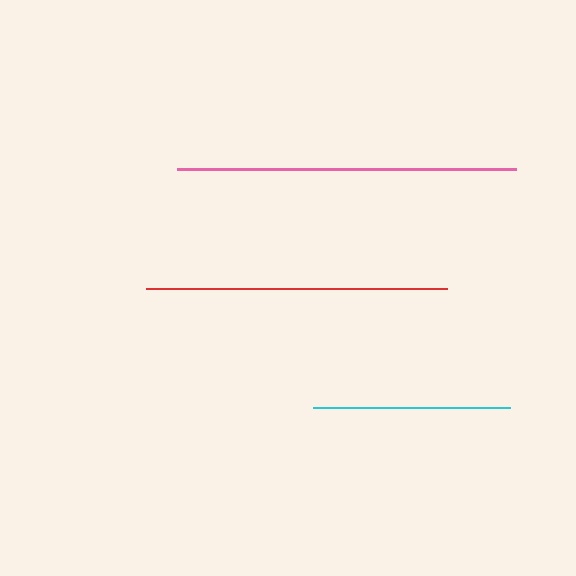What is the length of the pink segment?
The pink segment is approximately 340 pixels long.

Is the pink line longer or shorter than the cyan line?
The pink line is longer than the cyan line.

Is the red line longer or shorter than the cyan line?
The red line is longer than the cyan line.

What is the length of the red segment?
The red segment is approximately 300 pixels long.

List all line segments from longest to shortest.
From longest to shortest: pink, red, cyan.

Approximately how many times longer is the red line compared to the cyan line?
The red line is approximately 1.5 times the length of the cyan line.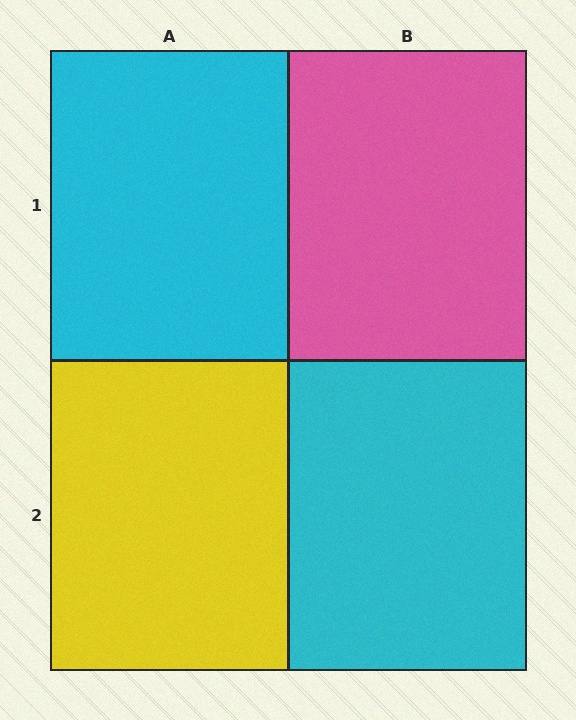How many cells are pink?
1 cell is pink.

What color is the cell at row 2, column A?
Yellow.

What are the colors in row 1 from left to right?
Cyan, pink.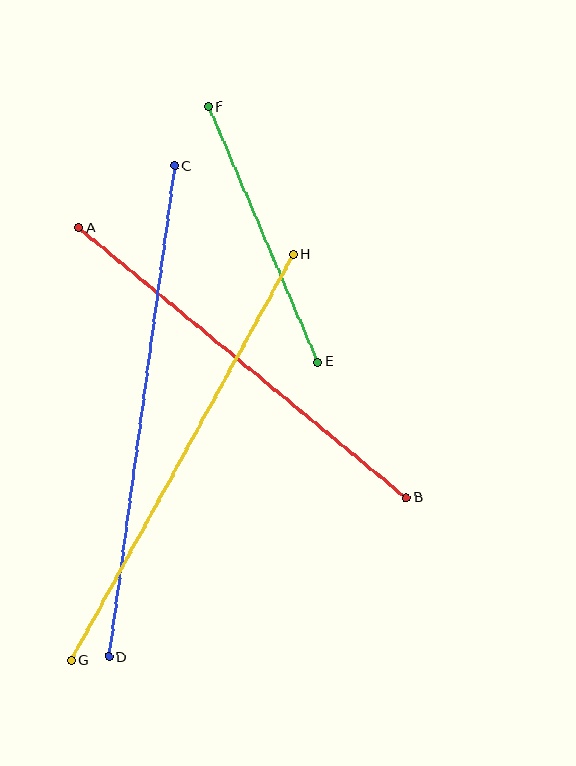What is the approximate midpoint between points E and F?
The midpoint is at approximately (263, 234) pixels.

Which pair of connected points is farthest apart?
Points C and D are farthest apart.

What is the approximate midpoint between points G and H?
The midpoint is at approximately (182, 457) pixels.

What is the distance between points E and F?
The distance is approximately 278 pixels.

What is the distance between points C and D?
The distance is approximately 495 pixels.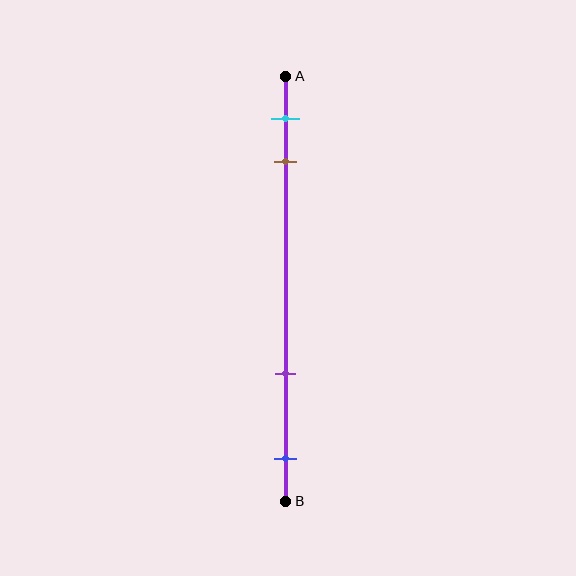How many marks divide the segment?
There are 4 marks dividing the segment.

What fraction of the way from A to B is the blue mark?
The blue mark is approximately 90% (0.9) of the way from A to B.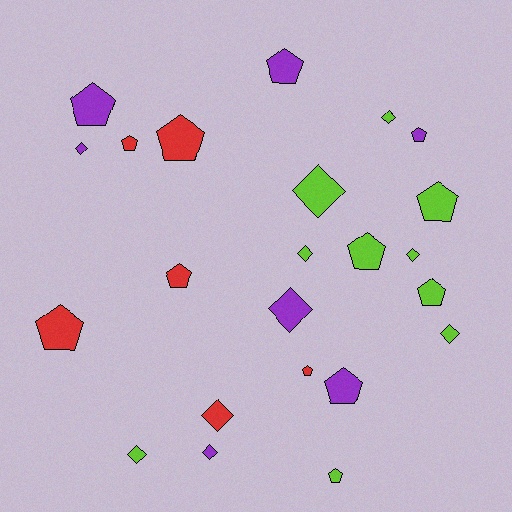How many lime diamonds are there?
There are 6 lime diamonds.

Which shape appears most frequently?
Pentagon, with 13 objects.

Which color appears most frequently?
Lime, with 10 objects.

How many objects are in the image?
There are 23 objects.